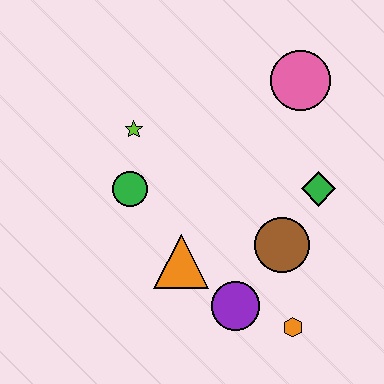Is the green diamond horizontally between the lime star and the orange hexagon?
No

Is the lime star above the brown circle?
Yes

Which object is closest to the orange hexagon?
The purple circle is closest to the orange hexagon.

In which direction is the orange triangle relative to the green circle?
The orange triangle is below the green circle.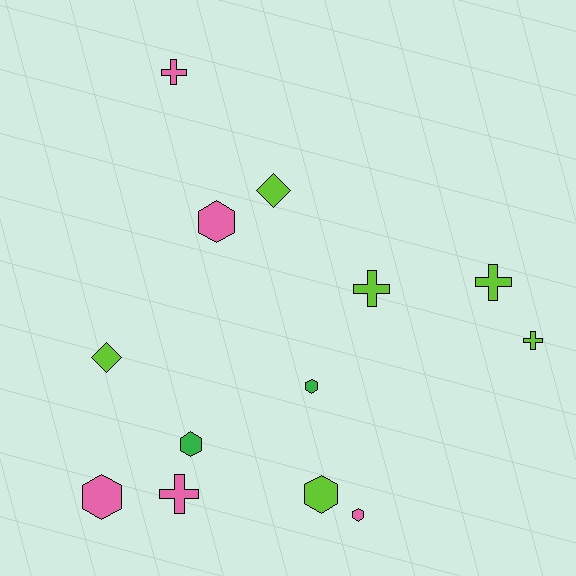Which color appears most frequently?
Lime, with 6 objects.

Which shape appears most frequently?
Hexagon, with 6 objects.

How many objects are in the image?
There are 13 objects.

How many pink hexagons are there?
There are 3 pink hexagons.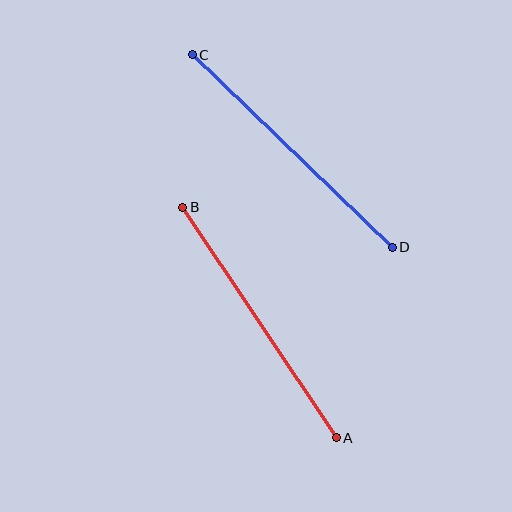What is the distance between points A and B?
The distance is approximately 277 pixels.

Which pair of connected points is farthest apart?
Points C and D are farthest apart.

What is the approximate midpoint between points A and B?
The midpoint is at approximately (259, 322) pixels.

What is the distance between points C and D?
The distance is approximately 277 pixels.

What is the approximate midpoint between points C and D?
The midpoint is at approximately (292, 151) pixels.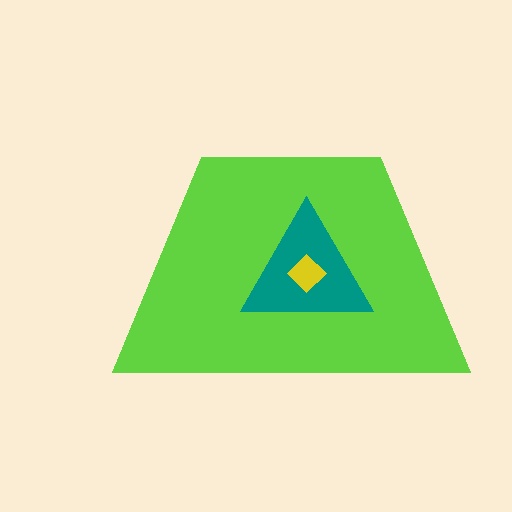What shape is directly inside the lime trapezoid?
The teal triangle.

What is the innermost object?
The yellow diamond.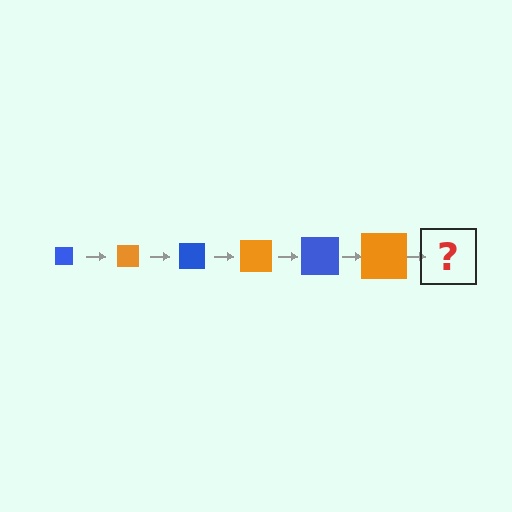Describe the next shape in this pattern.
It should be a blue square, larger than the previous one.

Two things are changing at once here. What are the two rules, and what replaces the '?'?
The two rules are that the square grows larger each step and the color cycles through blue and orange. The '?' should be a blue square, larger than the previous one.